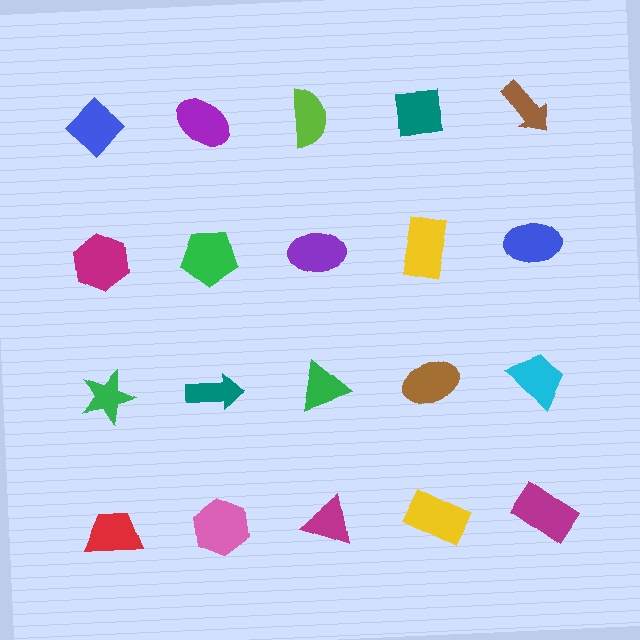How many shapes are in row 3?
5 shapes.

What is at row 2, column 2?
A green pentagon.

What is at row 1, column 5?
A brown arrow.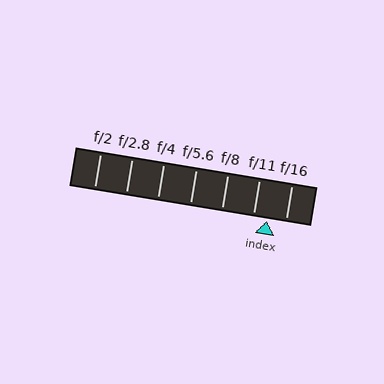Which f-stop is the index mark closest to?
The index mark is closest to f/11.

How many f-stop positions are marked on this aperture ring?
There are 7 f-stop positions marked.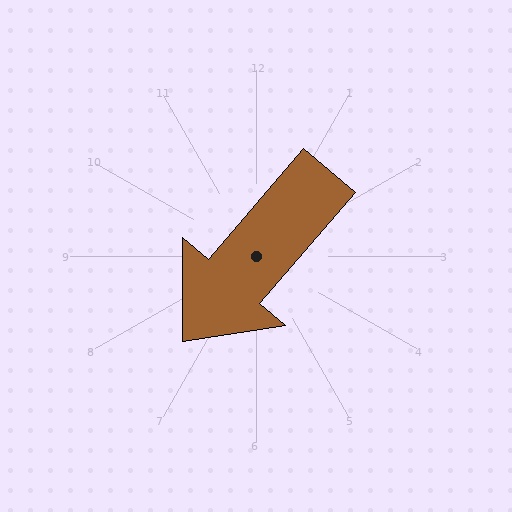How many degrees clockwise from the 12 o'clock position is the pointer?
Approximately 221 degrees.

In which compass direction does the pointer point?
Southwest.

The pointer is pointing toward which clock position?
Roughly 7 o'clock.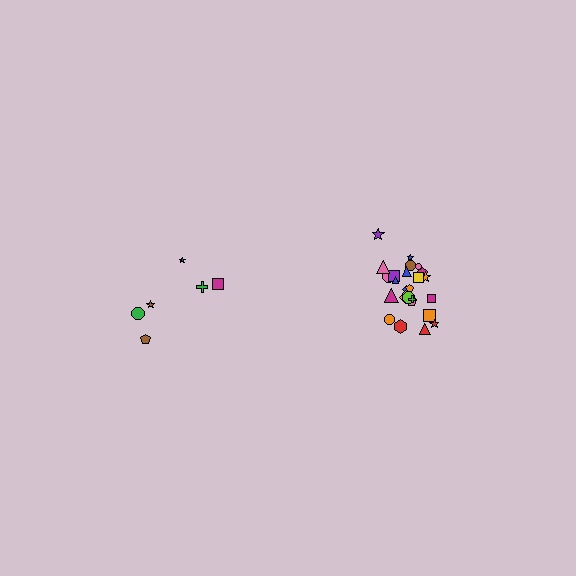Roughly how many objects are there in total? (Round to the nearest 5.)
Roughly 30 objects in total.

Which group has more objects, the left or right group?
The right group.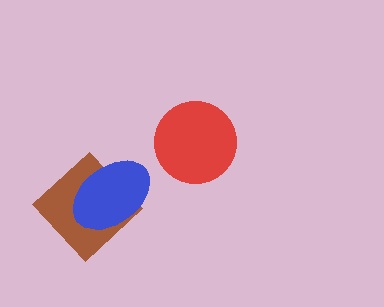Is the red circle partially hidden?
No, no other shape covers it.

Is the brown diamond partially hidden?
Yes, it is partially covered by another shape.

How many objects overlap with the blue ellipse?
1 object overlaps with the blue ellipse.